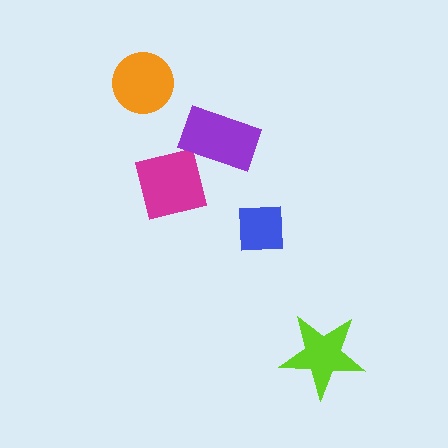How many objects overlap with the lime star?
0 objects overlap with the lime star.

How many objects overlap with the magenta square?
1 object overlaps with the magenta square.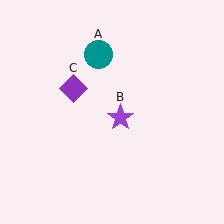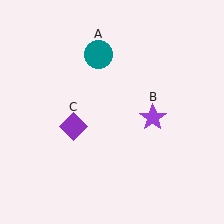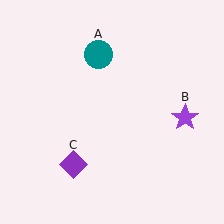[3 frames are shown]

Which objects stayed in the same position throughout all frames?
Teal circle (object A) remained stationary.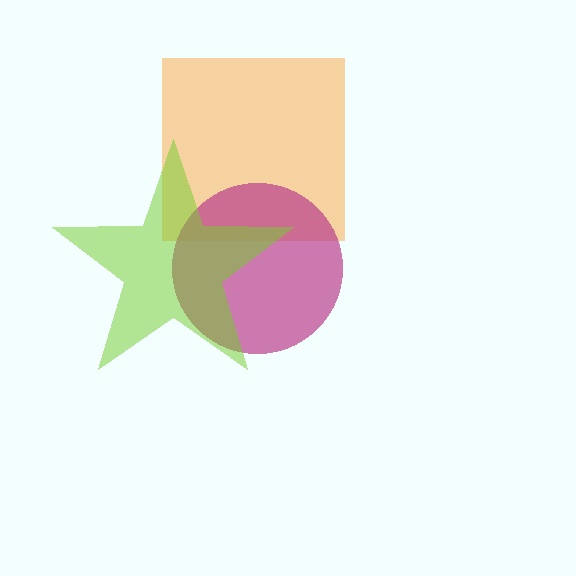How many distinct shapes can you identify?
There are 3 distinct shapes: an orange square, a magenta circle, a lime star.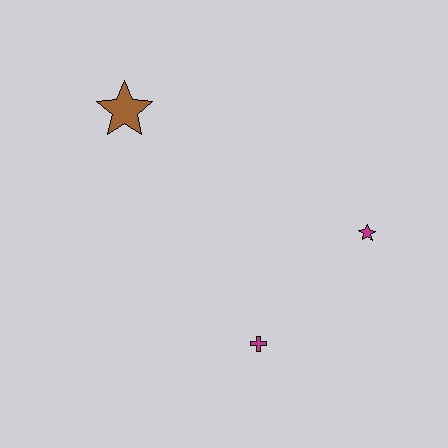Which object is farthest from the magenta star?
The brown star is farthest from the magenta star.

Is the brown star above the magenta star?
Yes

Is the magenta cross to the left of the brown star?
No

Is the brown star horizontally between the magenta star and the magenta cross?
No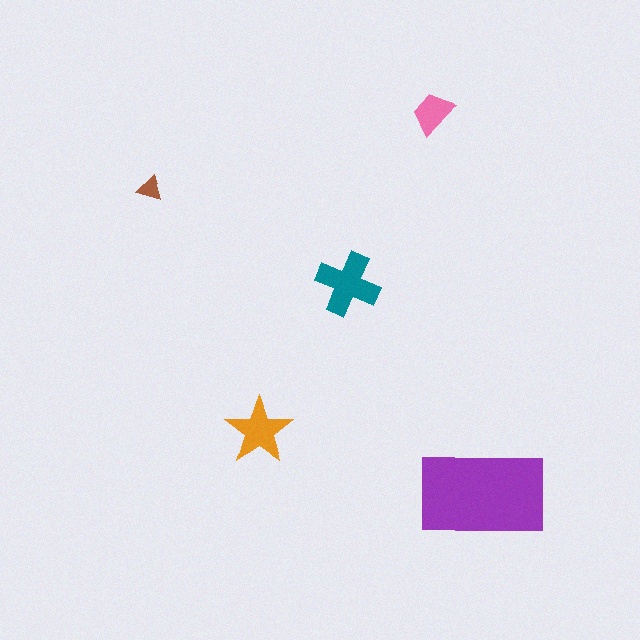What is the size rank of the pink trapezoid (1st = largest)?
4th.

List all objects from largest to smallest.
The purple rectangle, the teal cross, the orange star, the pink trapezoid, the brown triangle.